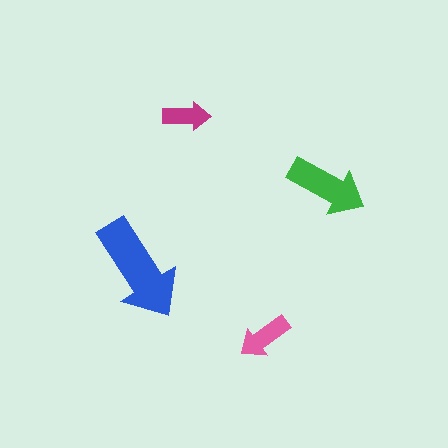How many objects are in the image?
There are 4 objects in the image.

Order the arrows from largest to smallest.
the blue one, the green one, the pink one, the magenta one.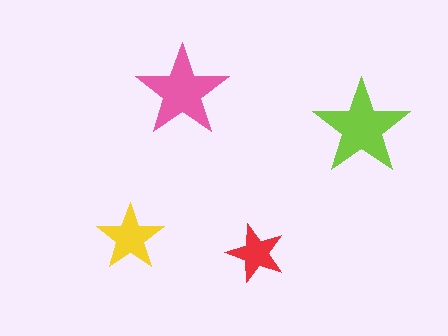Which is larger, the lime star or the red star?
The lime one.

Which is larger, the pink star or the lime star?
The lime one.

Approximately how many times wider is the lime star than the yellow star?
About 1.5 times wider.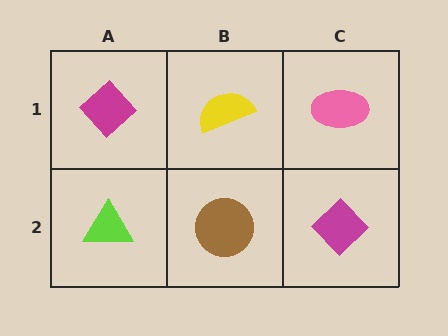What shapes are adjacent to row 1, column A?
A lime triangle (row 2, column A), a yellow semicircle (row 1, column B).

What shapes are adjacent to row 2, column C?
A pink ellipse (row 1, column C), a brown circle (row 2, column B).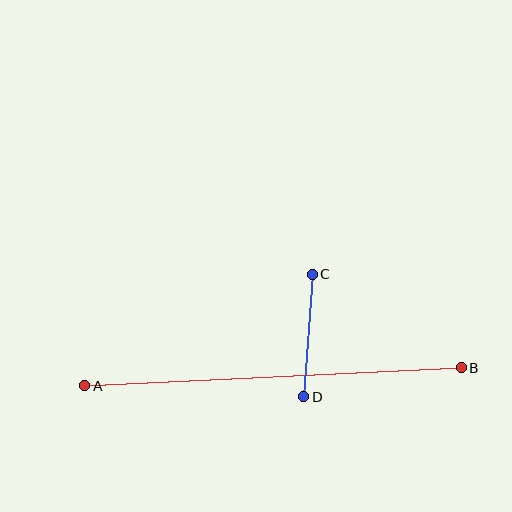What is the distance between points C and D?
The distance is approximately 123 pixels.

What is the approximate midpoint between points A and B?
The midpoint is at approximately (273, 377) pixels.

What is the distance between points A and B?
The distance is approximately 377 pixels.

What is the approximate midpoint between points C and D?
The midpoint is at approximately (308, 336) pixels.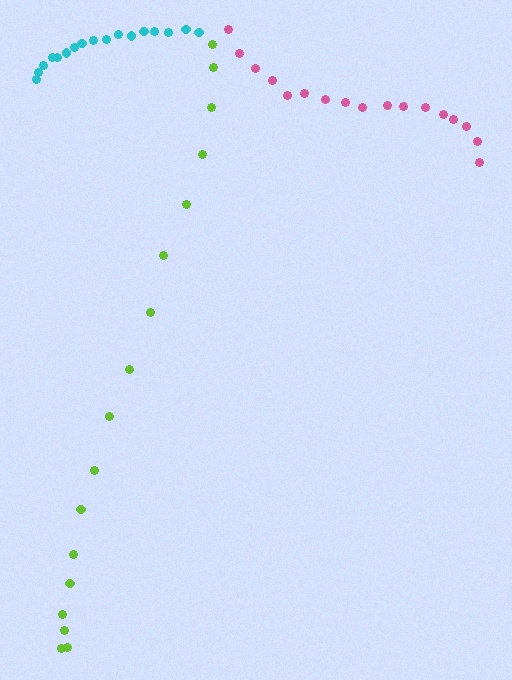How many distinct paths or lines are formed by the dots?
There are 3 distinct paths.